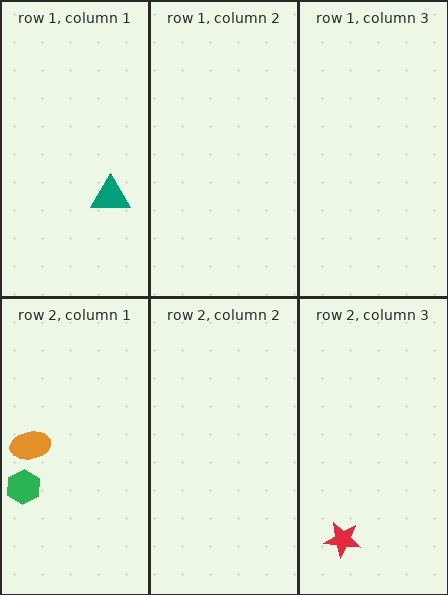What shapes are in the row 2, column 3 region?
The red star.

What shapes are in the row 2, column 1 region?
The green hexagon, the orange ellipse.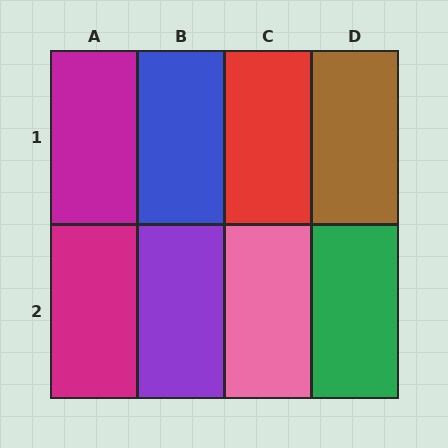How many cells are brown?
1 cell is brown.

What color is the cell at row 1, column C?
Red.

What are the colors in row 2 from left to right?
Magenta, purple, pink, green.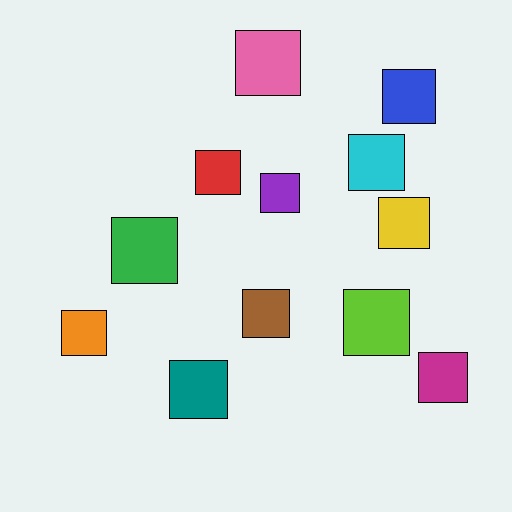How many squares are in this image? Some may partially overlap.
There are 12 squares.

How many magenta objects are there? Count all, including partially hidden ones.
There is 1 magenta object.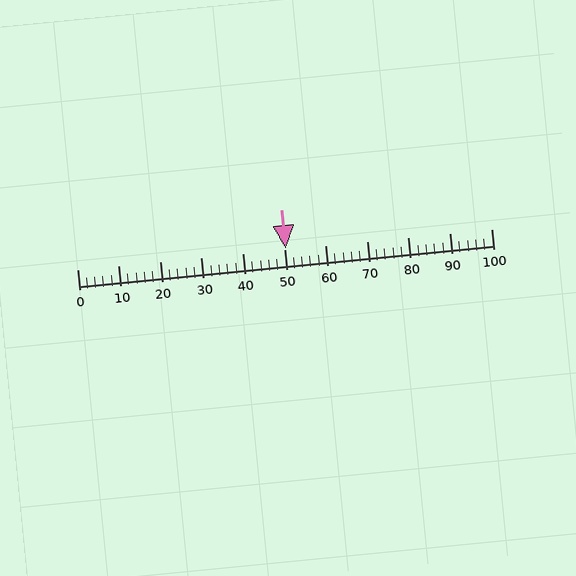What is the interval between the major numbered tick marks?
The major tick marks are spaced 10 units apart.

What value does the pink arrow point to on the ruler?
The pink arrow points to approximately 50.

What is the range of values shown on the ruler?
The ruler shows values from 0 to 100.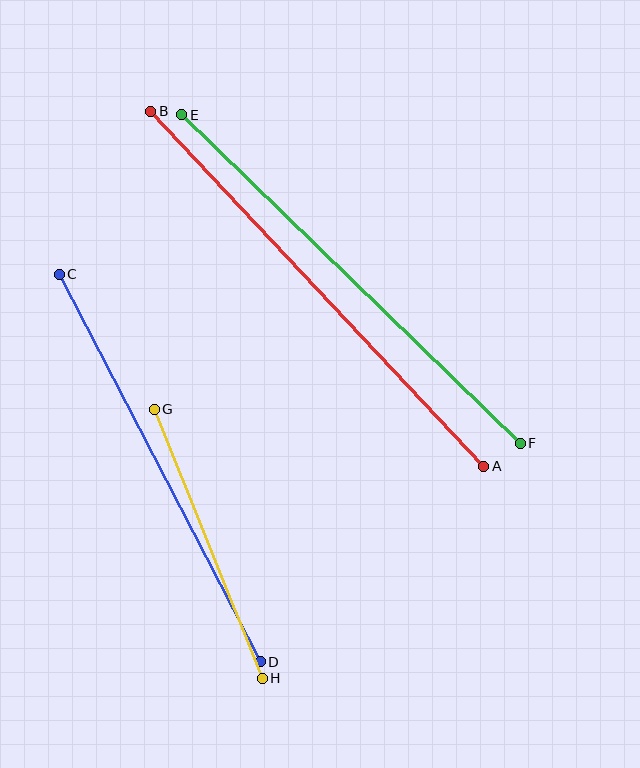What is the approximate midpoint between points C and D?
The midpoint is at approximately (160, 468) pixels.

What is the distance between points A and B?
The distance is approximately 487 pixels.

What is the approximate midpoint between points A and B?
The midpoint is at approximately (317, 289) pixels.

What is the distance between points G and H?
The distance is approximately 290 pixels.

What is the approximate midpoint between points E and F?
The midpoint is at approximately (351, 279) pixels.